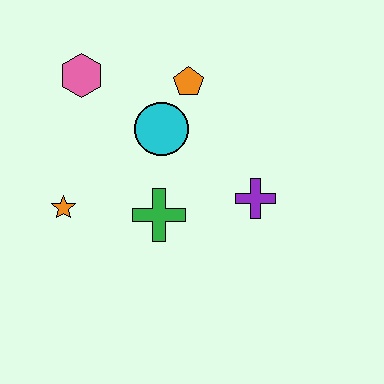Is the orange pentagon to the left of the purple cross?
Yes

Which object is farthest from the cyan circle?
The orange star is farthest from the cyan circle.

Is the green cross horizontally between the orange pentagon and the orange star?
Yes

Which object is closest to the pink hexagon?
The cyan circle is closest to the pink hexagon.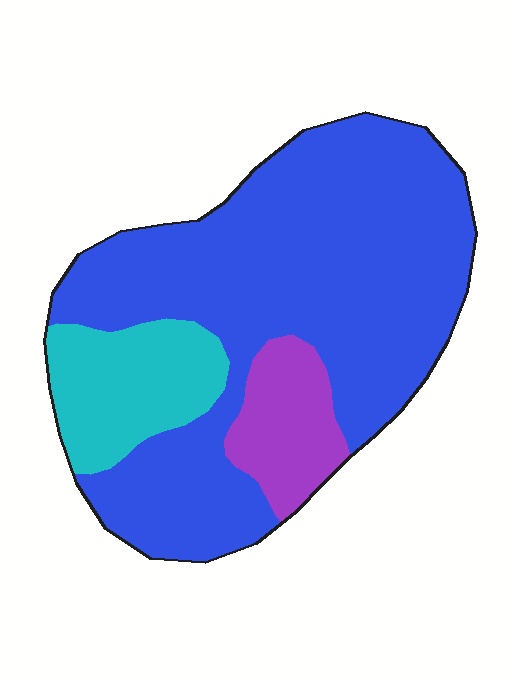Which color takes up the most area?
Blue, at roughly 75%.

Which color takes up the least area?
Purple, at roughly 10%.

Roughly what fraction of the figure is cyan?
Cyan takes up about one sixth (1/6) of the figure.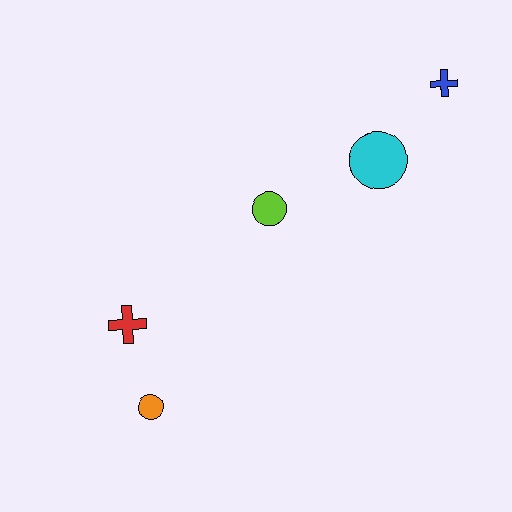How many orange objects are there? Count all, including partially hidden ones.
There is 1 orange object.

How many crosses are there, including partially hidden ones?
There are 2 crosses.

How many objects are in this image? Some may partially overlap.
There are 5 objects.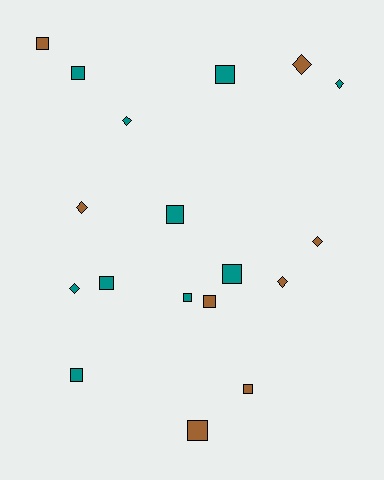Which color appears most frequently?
Teal, with 10 objects.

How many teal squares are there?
There are 7 teal squares.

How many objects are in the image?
There are 18 objects.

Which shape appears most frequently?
Square, with 11 objects.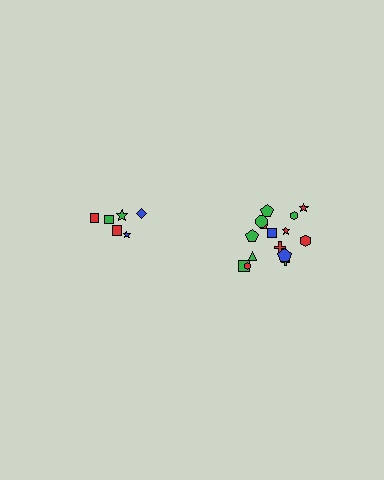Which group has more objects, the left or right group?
The right group.